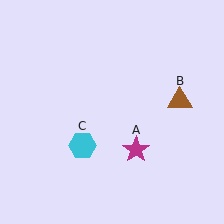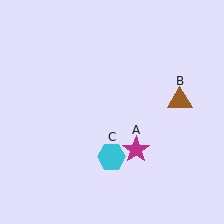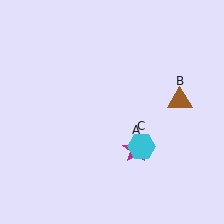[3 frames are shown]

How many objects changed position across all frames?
1 object changed position: cyan hexagon (object C).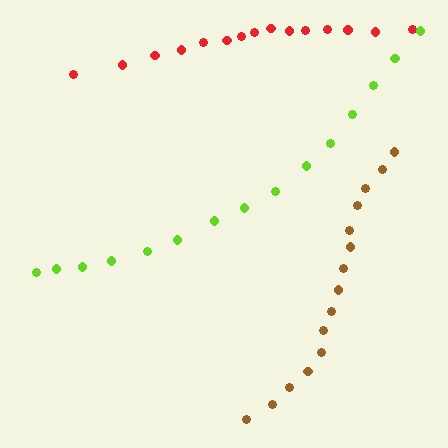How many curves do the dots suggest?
There are 3 distinct paths.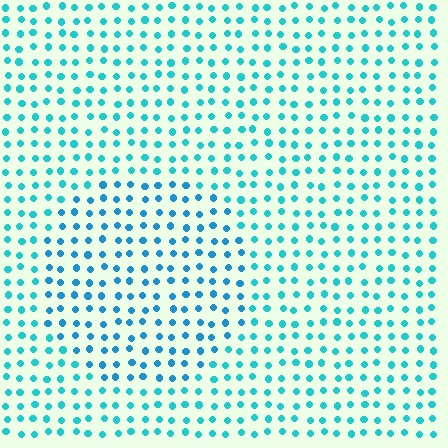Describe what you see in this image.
The image is filled with small cyan elements in a uniform arrangement. A circle-shaped region is visible where the elements are tinted to a slightly different hue, forming a subtle color boundary.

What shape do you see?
I see a circle.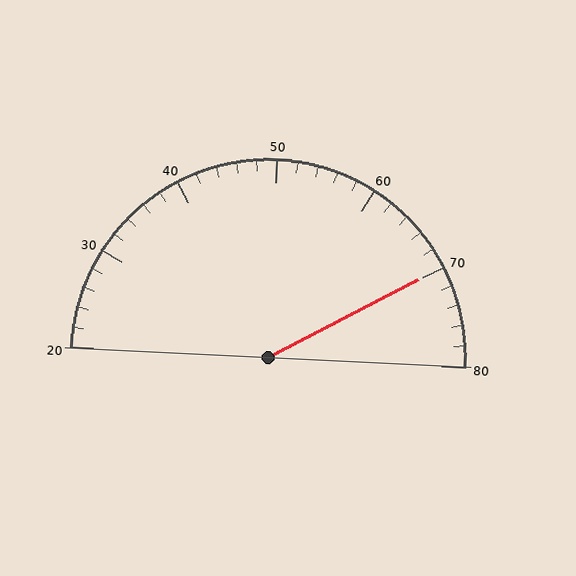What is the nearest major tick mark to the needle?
The nearest major tick mark is 70.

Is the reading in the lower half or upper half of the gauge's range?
The reading is in the upper half of the range (20 to 80).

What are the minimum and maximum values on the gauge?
The gauge ranges from 20 to 80.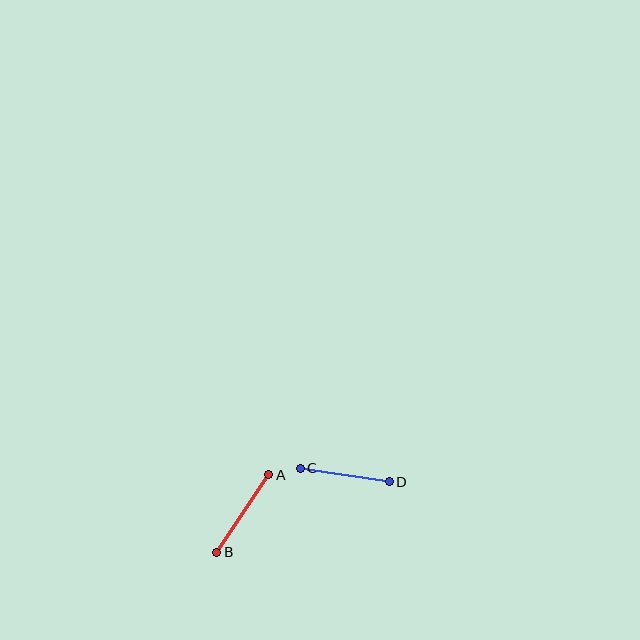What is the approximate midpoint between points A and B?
The midpoint is at approximately (243, 513) pixels.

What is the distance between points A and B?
The distance is approximately 93 pixels.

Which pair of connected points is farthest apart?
Points A and B are farthest apart.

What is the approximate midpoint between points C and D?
The midpoint is at approximately (345, 475) pixels.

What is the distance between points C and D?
The distance is approximately 90 pixels.